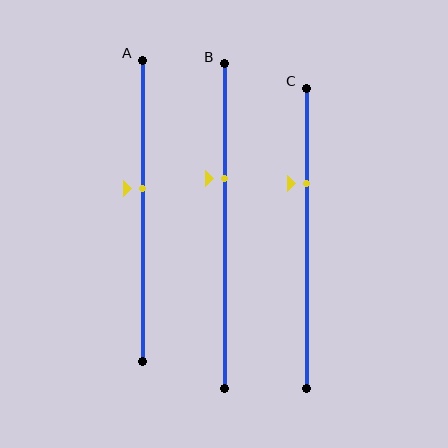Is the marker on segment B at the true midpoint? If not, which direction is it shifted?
No, the marker on segment B is shifted upward by about 14% of the segment length.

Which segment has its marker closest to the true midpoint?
Segment A has its marker closest to the true midpoint.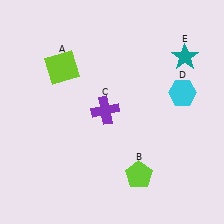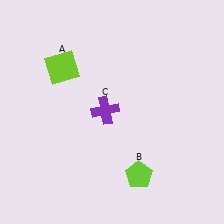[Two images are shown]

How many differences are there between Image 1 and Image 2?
There are 2 differences between the two images.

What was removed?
The cyan hexagon (D), the teal star (E) were removed in Image 2.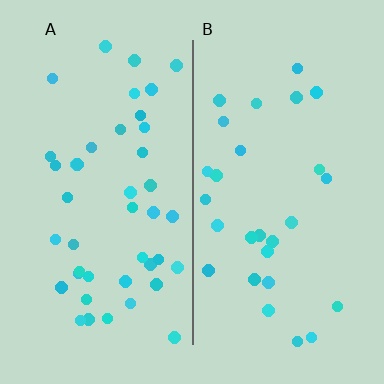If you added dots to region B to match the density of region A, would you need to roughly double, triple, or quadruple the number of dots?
Approximately double.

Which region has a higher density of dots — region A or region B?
A (the left).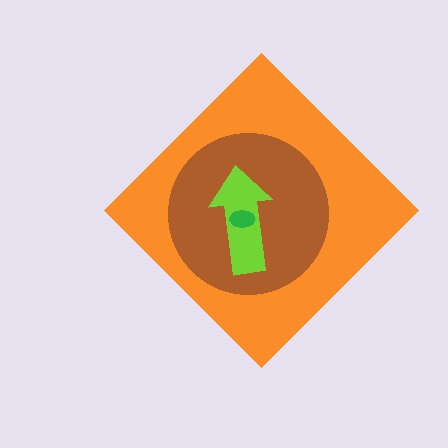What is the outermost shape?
The orange diamond.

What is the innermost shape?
The green ellipse.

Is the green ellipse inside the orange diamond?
Yes.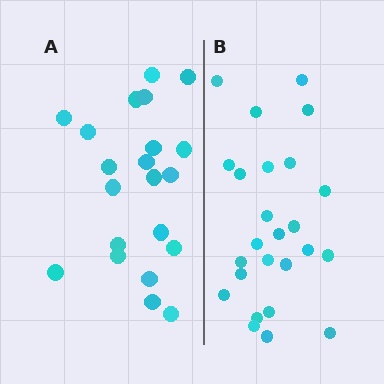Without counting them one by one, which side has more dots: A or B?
Region B (the right region) has more dots.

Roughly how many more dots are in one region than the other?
Region B has about 4 more dots than region A.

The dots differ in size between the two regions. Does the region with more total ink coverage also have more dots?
No. Region A has more total ink coverage because its dots are larger, but region B actually contains more individual dots. Total area can be misleading — the number of items is what matters here.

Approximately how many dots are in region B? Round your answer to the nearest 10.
About 20 dots. (The exact count is 25, which rounds to 20.)